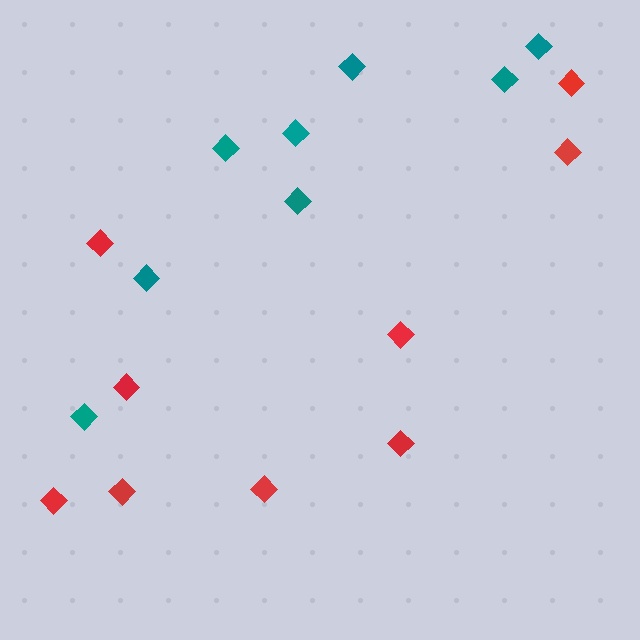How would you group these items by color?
There are 2 groups: one group of red diamonds (9) and one group of teal diamonds (8).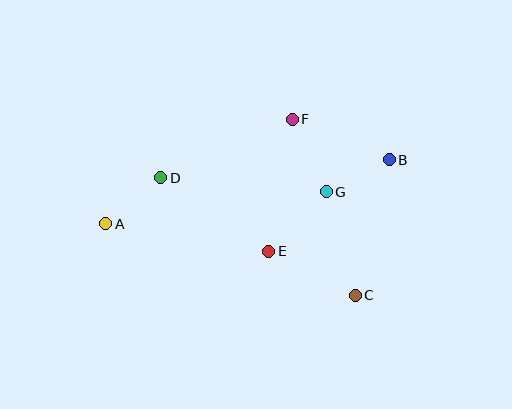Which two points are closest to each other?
Points B and G are closest to each other.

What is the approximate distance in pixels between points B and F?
The distance between B and F is approximately 105 pixels.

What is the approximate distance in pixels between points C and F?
The distance between C and F is approximately 187 pixels.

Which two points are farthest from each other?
Points A and B are farthest from each other.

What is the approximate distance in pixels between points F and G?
The distance between F and G is approximately 80 pixels.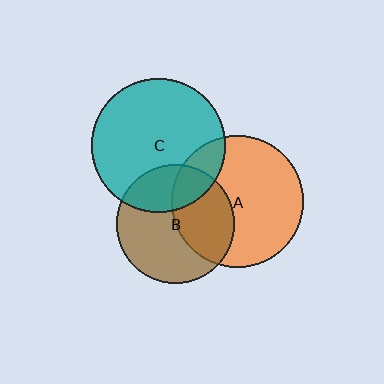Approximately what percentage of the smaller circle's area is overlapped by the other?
Approximately 40%.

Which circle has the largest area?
Circle C (teal).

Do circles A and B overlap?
Yes.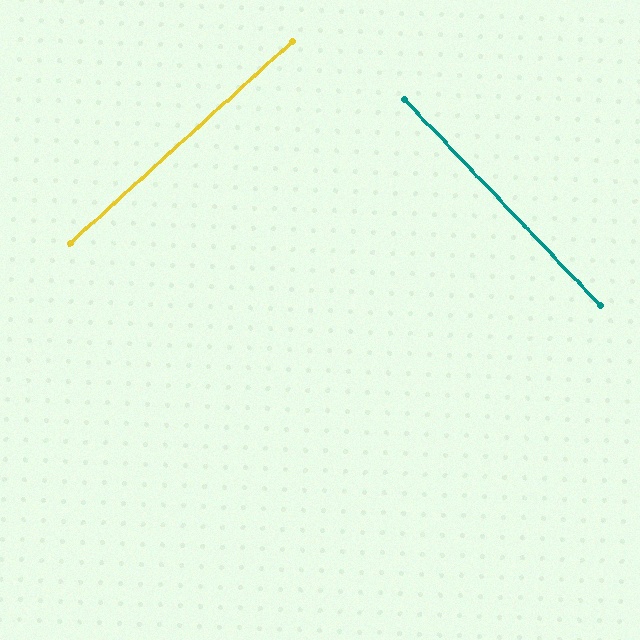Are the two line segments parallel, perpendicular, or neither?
Perpendicular — they meet at approximately 89°.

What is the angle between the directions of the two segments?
Approximately 89 degrees.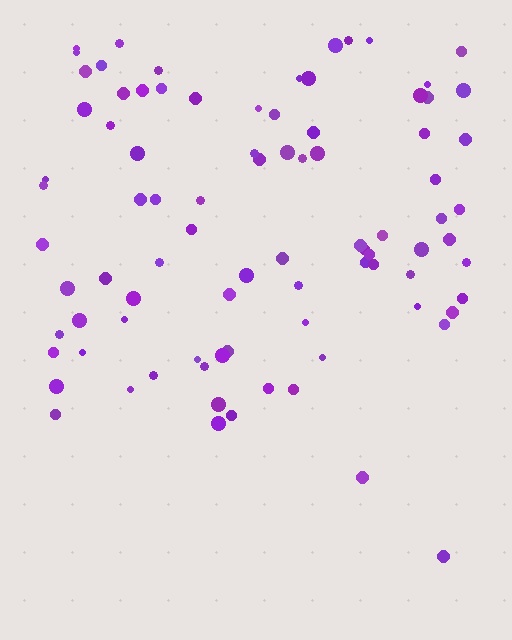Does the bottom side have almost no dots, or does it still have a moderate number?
Still a moderate number, just noticeably fewer than the top.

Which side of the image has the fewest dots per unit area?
The bottom.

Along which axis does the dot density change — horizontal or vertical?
Vertical.